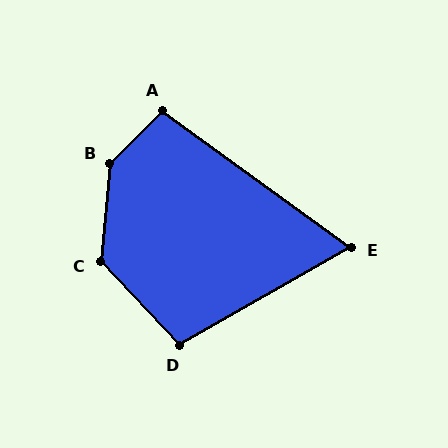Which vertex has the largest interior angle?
B, at approximately 141 degrees.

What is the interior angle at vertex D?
Approximately 103 degrees (obtuse).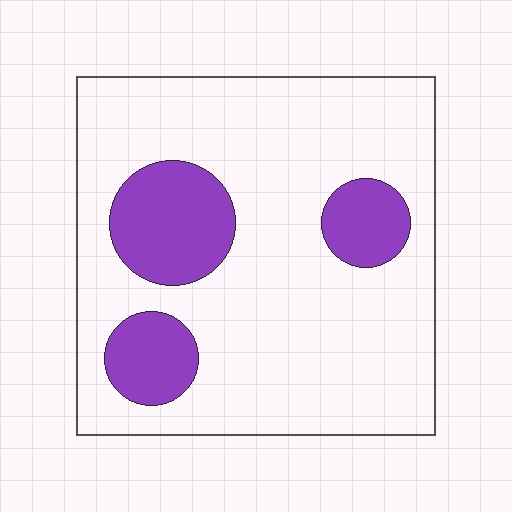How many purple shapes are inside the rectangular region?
3.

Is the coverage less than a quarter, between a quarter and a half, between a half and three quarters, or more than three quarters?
Less than a quarter.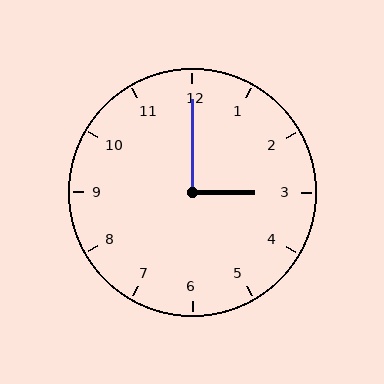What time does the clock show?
3:00.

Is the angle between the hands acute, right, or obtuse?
It is right.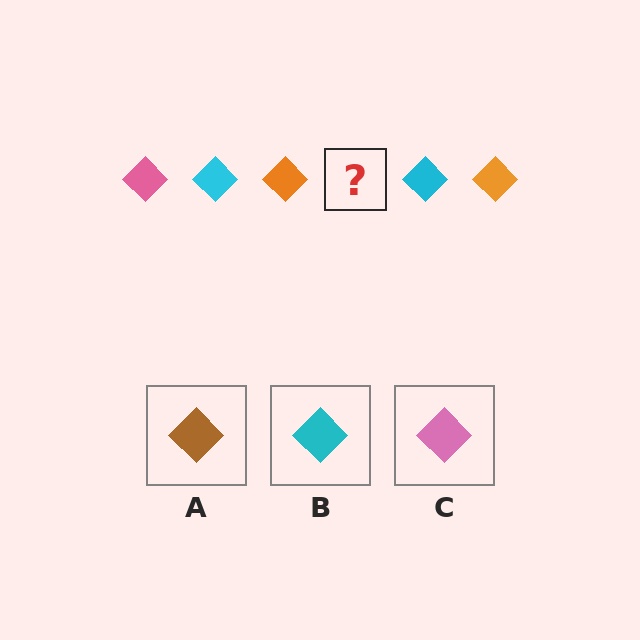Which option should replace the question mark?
Option C.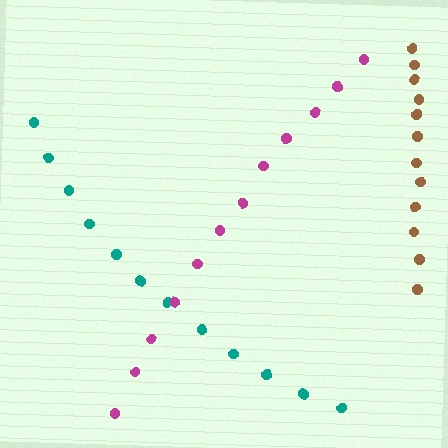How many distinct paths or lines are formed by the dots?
There are 3 distinct paths.